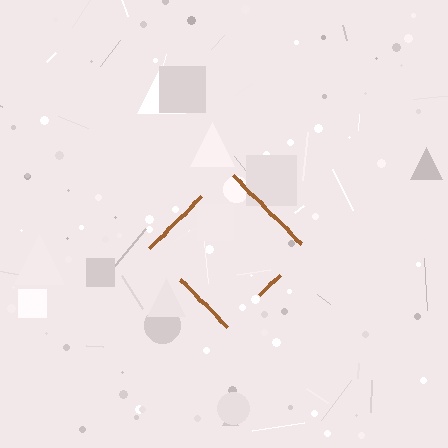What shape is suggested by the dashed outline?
The dashed outline suggests a diamond.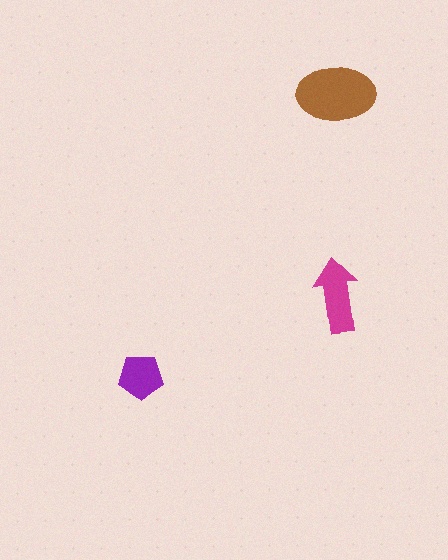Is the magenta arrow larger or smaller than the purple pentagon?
Larger.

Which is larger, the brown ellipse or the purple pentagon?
The brown ellipse.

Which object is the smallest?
The purple pentagon.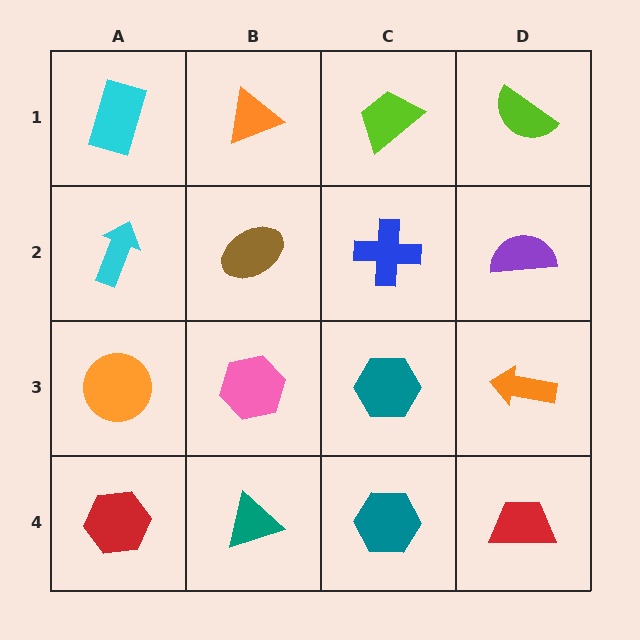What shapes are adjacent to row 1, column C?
A blue cross (row 2, column C), an orange triangle (row 1, column B), a lime semicircle (row 1, column D).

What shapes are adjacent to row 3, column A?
A cyan arrow (row 2, column A), a red hexagon (row 4, column A), a pink hexagon (row 3, column B).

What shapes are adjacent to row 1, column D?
A purple semicircle (row 2, column D), a lime trapezoid (row 1, column C).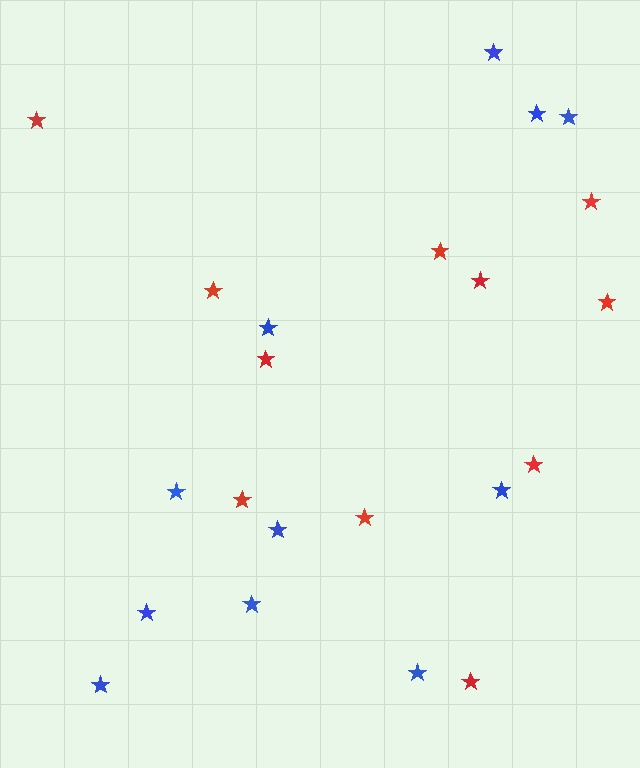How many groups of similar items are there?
There are 2 groups: one group of blue stars (11) and one group of red stars (11).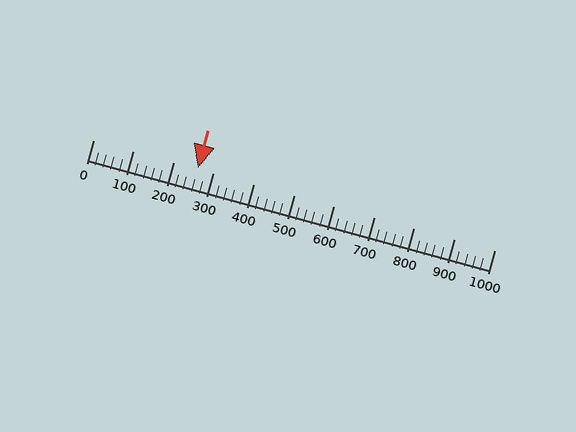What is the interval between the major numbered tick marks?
The major tick marks are spaced 100 units apart.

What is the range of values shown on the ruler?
The ruler shows values from 0 to 1000.